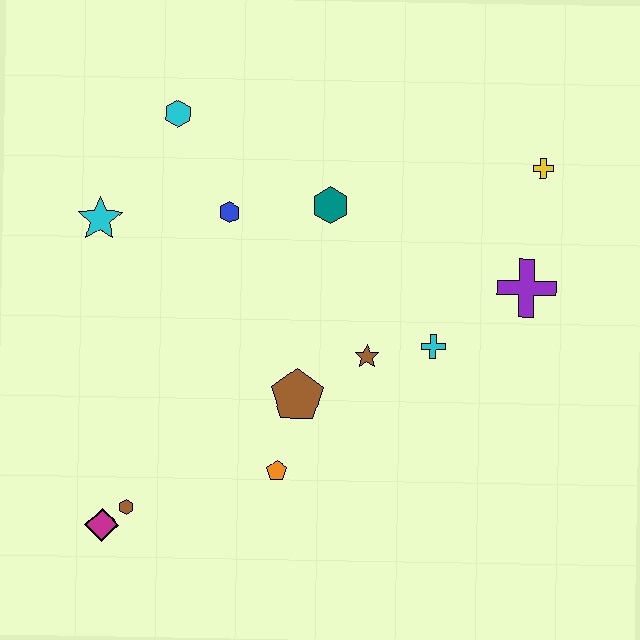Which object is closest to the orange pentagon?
The brown pentagon is closest to the orange pentagon.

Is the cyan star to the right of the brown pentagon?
No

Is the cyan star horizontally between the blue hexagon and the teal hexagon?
No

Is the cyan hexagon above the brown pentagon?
Yes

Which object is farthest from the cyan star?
The yellow cross is farthest from the cyan star.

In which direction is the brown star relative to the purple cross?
The brown star is to the left of the purple cross.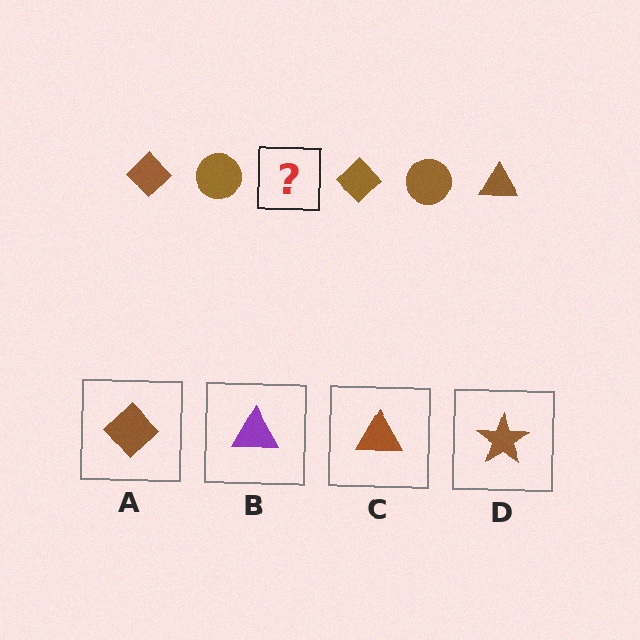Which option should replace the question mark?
Option C.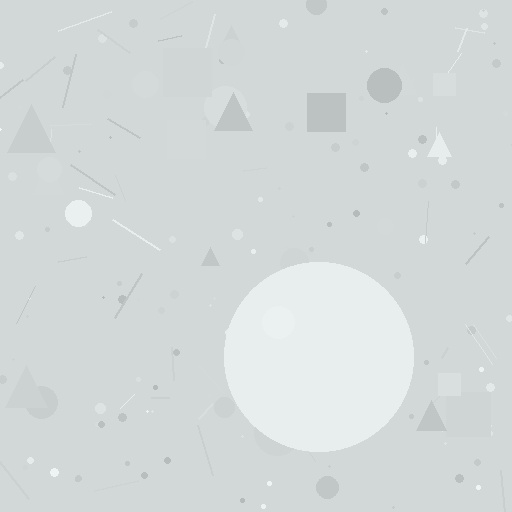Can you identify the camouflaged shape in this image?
The camouflaged shape is a circle.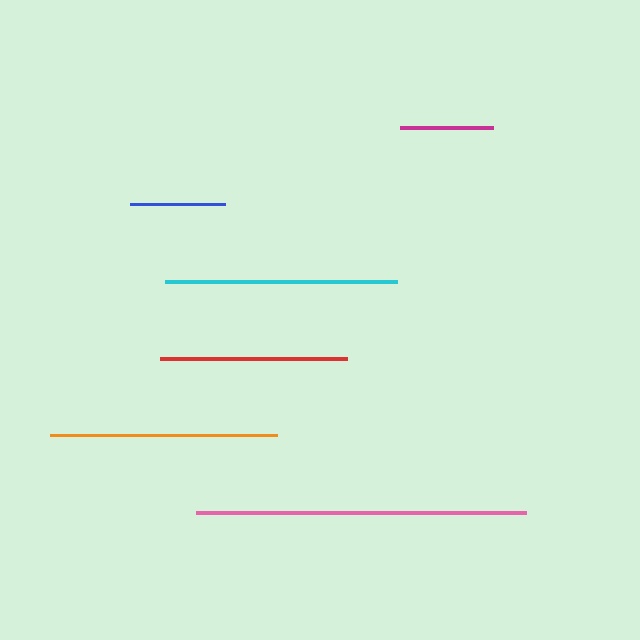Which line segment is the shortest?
The magenta line is the shortest at approximately 93 pixels.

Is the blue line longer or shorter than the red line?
The red line is longer than the blue line.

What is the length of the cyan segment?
The cyan segment is approximately 232 pixels long.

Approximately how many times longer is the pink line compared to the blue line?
The pink line is approximately 3.5 times the length of the blue line.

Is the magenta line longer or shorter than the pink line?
The pink line is longer than the magenta line.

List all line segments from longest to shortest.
From longest to shortest: pink, cyan, orange, red, blue, magenta.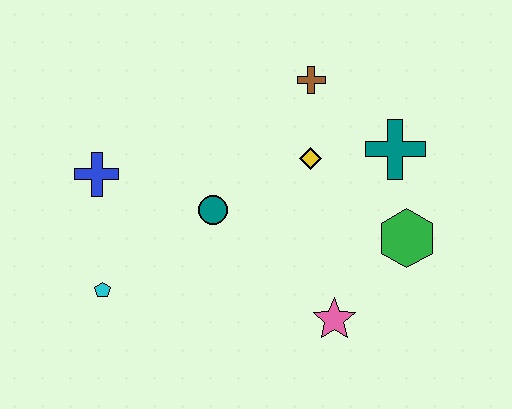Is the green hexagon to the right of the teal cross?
Yes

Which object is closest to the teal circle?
The yellow diamond is closest to the teal circle.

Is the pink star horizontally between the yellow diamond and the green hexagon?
Yes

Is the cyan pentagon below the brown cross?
Yes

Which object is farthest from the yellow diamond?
The cyan pentagon is farthest from the yellow diamond.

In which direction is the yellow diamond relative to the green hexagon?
The yellow diamond is to the left of the green hexagon.